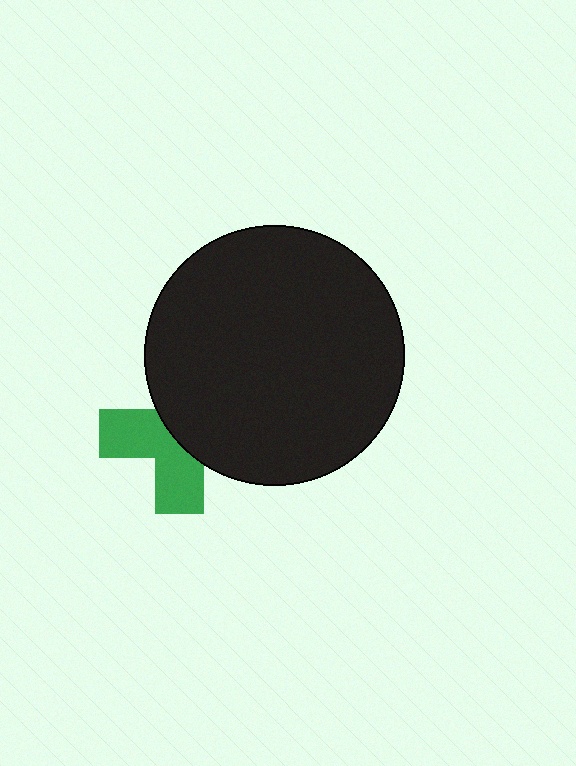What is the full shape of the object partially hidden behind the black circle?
The partially hidden object is a green cross.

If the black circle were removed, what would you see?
You would see the complete green cross.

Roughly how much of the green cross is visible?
About half of it is visible (roughly 47%).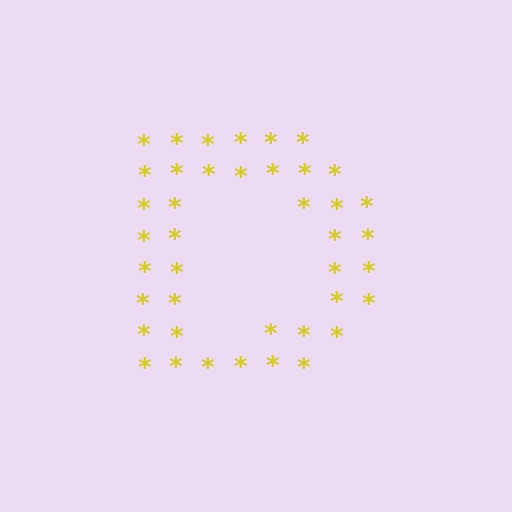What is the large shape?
The large shape is the letter D.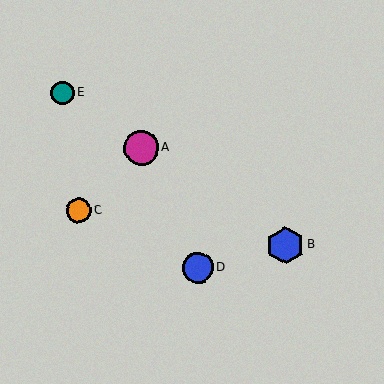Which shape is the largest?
The blue hexagon (labeled B) is the largest.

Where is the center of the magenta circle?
The center of the magenta circle is at (141, 148).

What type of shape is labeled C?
Shape C is an orange circle.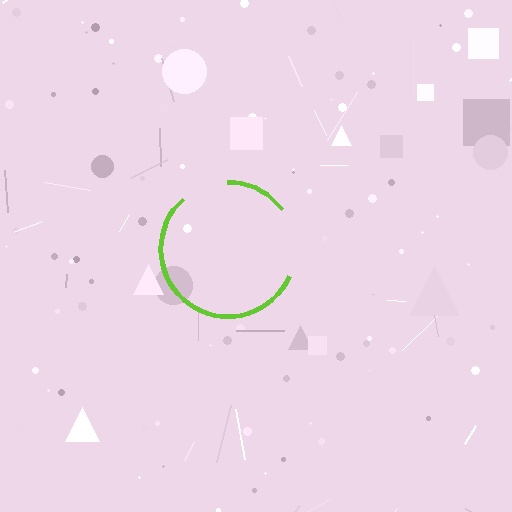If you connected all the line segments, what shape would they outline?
They would outline a circle.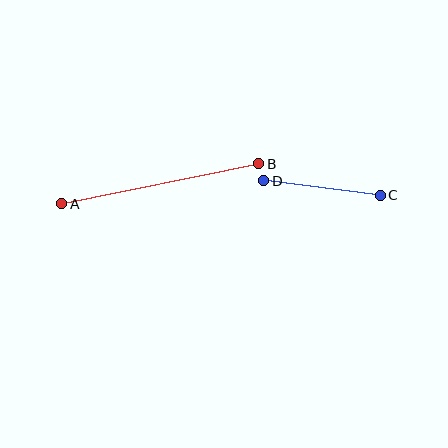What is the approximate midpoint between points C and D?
The midpoint is at approximately (322, 188) pixels.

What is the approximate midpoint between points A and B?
The midpoint is at approximately (160, 184) pixels.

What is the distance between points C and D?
The distance is approximately 117 pixels.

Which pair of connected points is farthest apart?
Points A and B are farthest apart.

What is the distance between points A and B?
The distance is approximately 201 pixels.